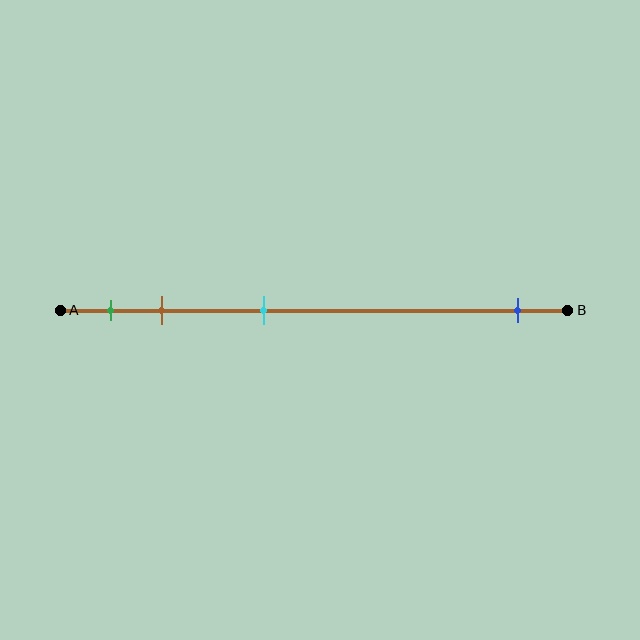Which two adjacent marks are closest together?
The green and brown marks are the closest adjacent pair.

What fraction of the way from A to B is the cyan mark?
The cyan mark is approximately 40% (0.4) of the way from A to B.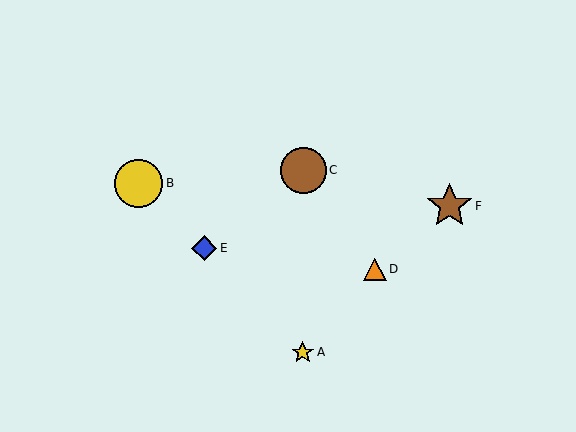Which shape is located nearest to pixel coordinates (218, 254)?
The blue diamond (labeled E) at (204, 248) is nearest to that location.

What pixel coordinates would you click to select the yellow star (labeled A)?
Click at (303, 352) to select the yellow star A.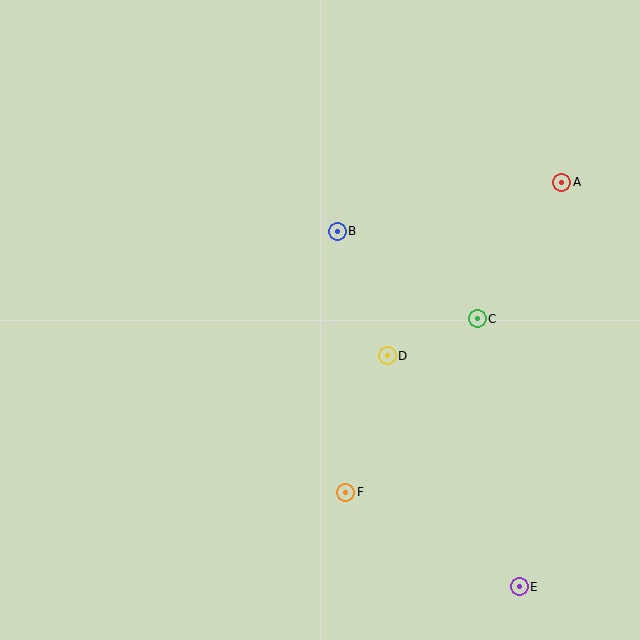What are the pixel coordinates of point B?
Point B is at (337, 231).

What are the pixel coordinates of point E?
Point E is at (519, 587).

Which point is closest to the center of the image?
Point D at (387, 356) is closest to the center.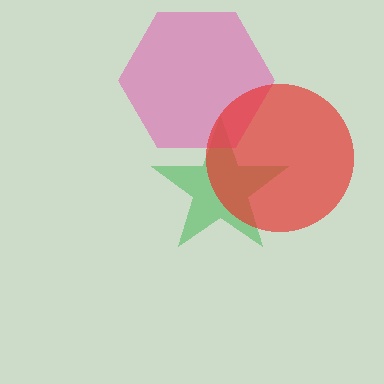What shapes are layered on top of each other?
The layered shapes are: a green star, a pink hexagon, a red circle.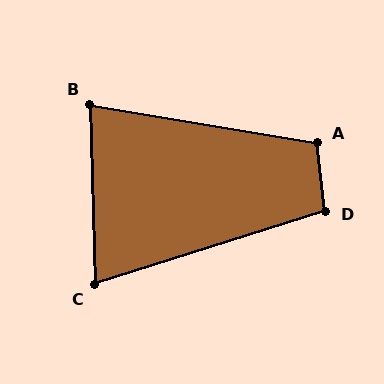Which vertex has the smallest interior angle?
C, at approximately 74 degrees.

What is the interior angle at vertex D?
Approximately 101 degrees (obtuse).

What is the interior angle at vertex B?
Approximately 79 degrees (acute).